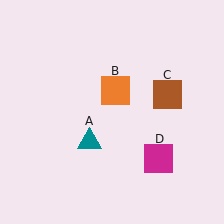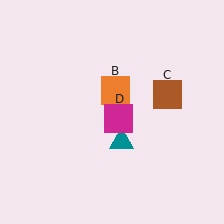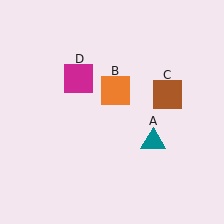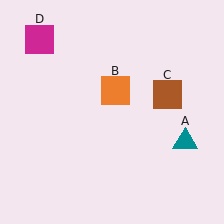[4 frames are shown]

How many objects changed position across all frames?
2 objects changed position: teal triangle (object A), magenta square (object D).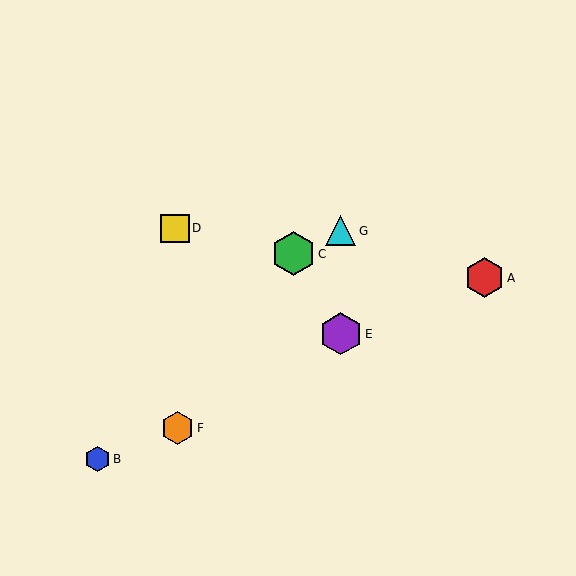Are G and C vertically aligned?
No, G is at x≈341 and C is at x≈293.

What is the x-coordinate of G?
Object G is at x≈341.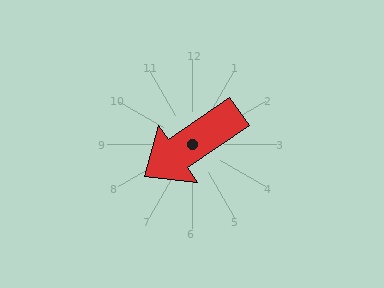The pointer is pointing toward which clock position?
Roughly 8 o'clock.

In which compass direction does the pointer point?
Southwest.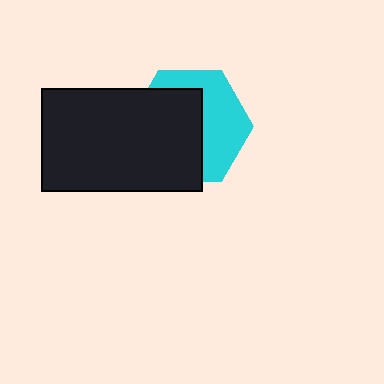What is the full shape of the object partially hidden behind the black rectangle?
The partially hidden object is a cyan hexagon.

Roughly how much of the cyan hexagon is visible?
A small part of it is visible (roughly 44%).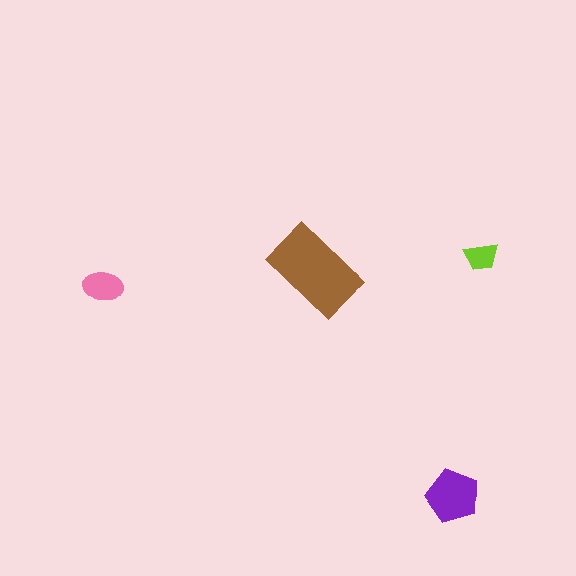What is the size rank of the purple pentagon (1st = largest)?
2nd.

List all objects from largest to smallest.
The brown rectangle, the purple pentagon, the pink ellipse, the lime trapezoid.